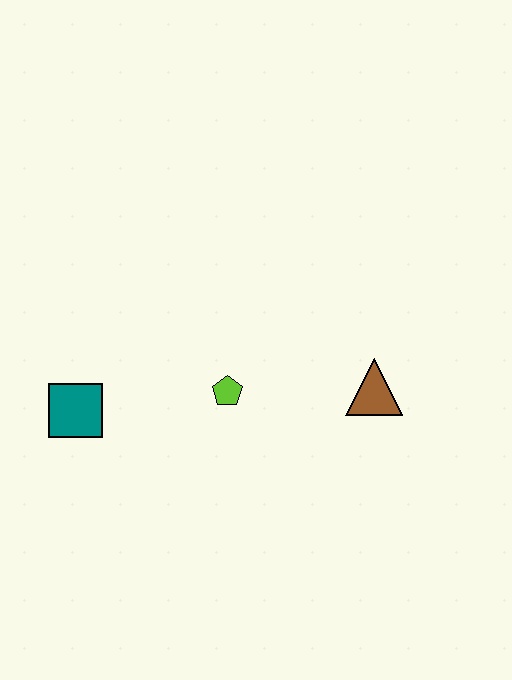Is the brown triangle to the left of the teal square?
No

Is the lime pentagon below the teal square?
No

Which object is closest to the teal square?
The lime pentagon is closest to the teal square.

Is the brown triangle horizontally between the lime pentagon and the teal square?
No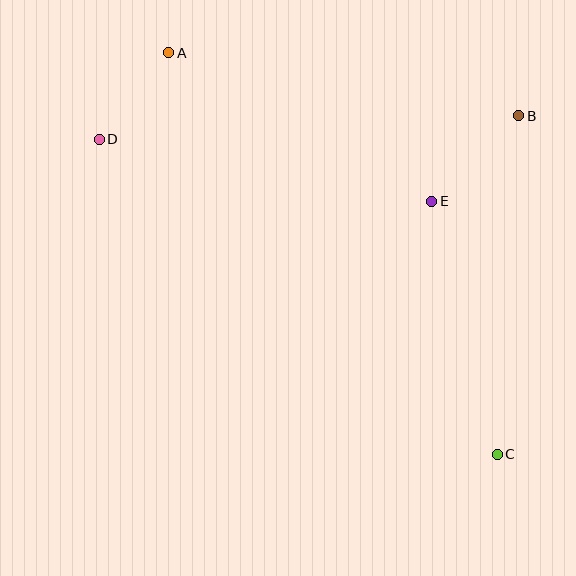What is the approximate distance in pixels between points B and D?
The distance between B and D is approximately 420 pixels.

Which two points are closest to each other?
Points A and D are closest to each other.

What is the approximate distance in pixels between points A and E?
The distance between A and E is approximately 301 pixels.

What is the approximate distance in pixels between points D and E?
The distance between D and E is approximately 338 pixels.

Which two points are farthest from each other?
Points A and C are farthest from each other.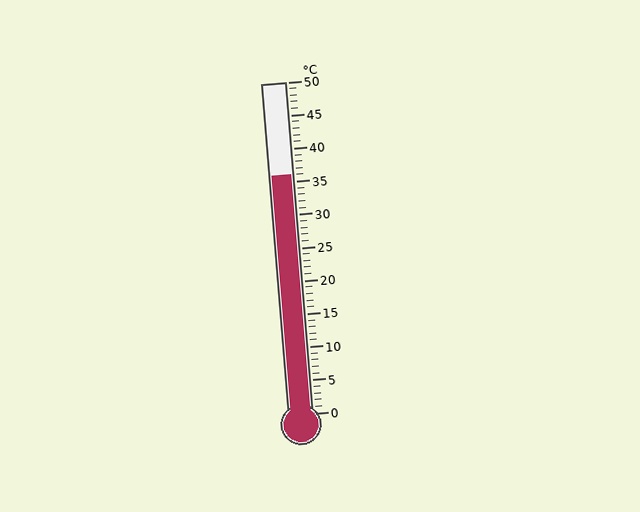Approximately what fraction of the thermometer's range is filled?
The thermometer is filled to approximately 70% of its range.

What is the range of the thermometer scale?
The thermometer scale ranges from 0°C to 50°C.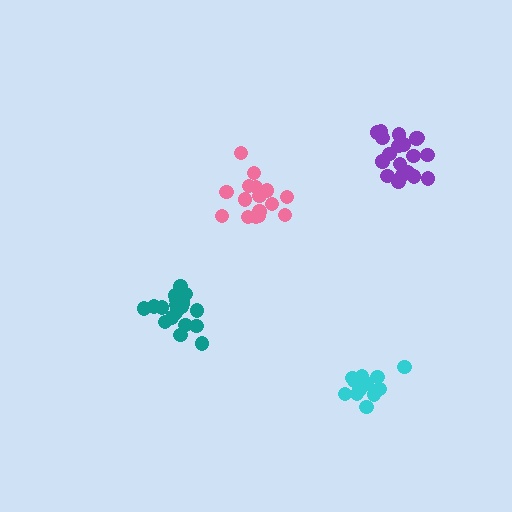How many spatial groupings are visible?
There are 4 spatial groupings.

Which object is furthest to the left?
The teal cluster is leftmost.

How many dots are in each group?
Group 1: 17 dots, Group 2: 14 dots, Group 3: 20 dots, Group 4: 20 dots (71 total).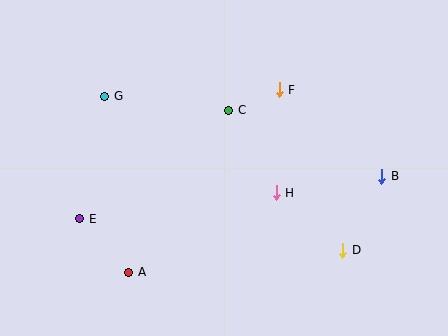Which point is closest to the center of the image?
Point H at (276, 193) is closest to the center.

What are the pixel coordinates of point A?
Point A is at (129, 272).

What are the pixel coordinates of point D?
Point D is at (343, 250).